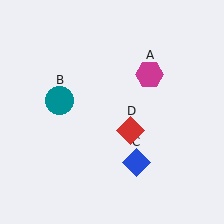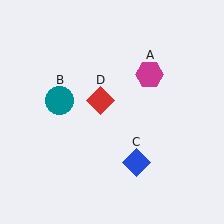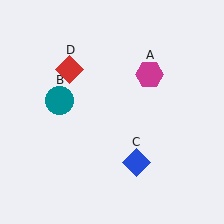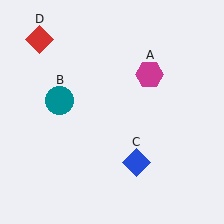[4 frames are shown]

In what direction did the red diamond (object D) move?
The red diamond (object D) moved up and to the left.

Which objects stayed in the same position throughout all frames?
Magenta hexagon (object A) and teal circle (object B) and blue diamond (object C) remained stationary.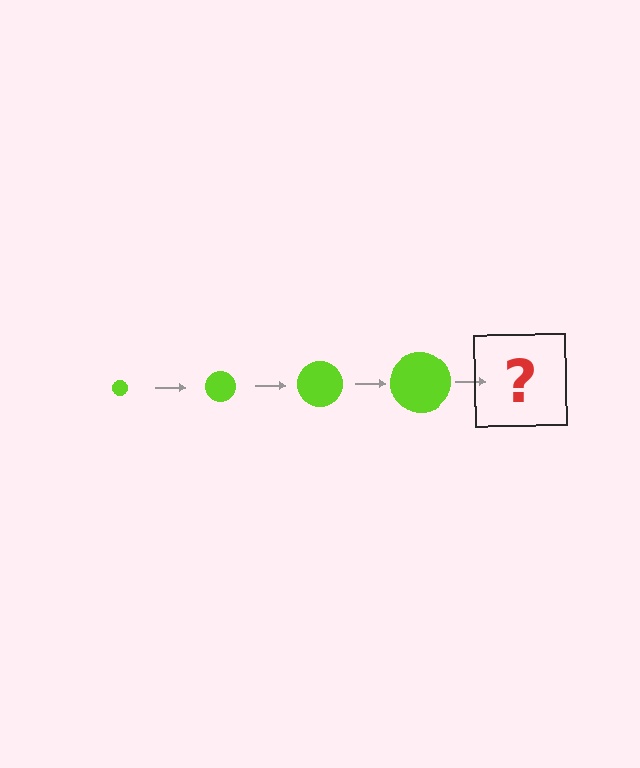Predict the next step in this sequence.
The next step is a lime circle, larger than the previous one.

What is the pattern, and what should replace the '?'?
The pattern is that the circle gets progressively larger each step. The '?' should be a lime circle, larger than the previous one.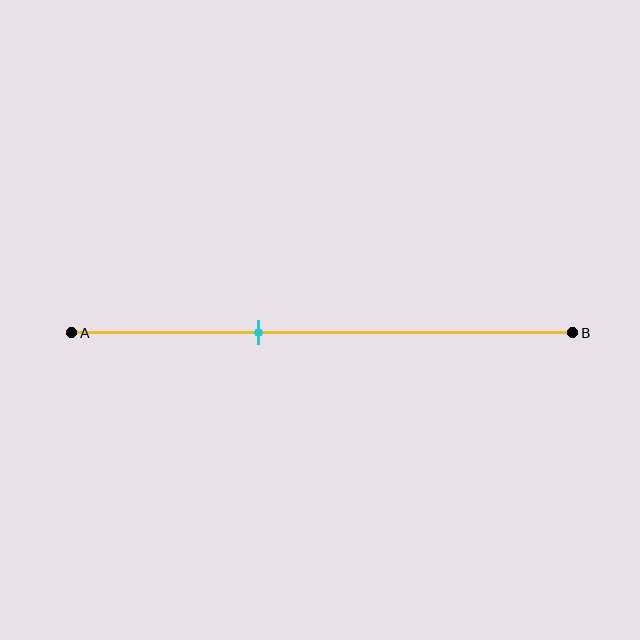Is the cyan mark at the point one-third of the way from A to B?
No, the mark is at about 35% from A, not at the 33% one-third point.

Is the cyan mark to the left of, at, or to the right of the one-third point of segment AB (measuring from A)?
The cyan mark is to the right of the one-third point of segment AB.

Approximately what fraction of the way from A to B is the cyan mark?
The cyan mark is approximately 35% of the way from A to B.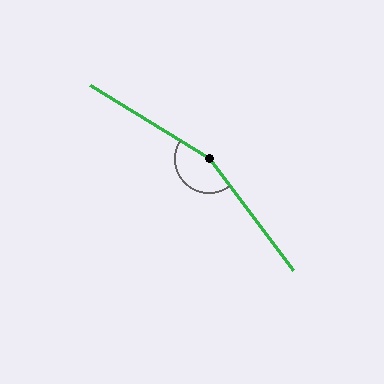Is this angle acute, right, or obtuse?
It is obtuse.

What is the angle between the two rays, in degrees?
Approximately 159 degrees.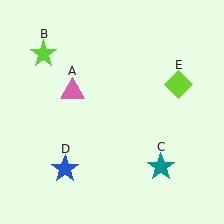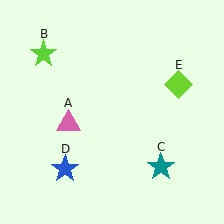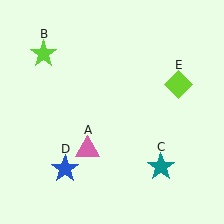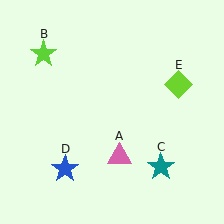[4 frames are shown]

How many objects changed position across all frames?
1 object changed position: pink triangle (object A).